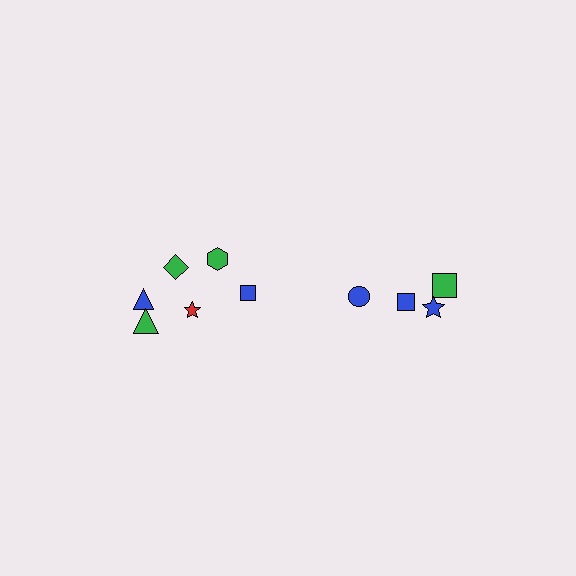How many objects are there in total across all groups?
There are 10 objects.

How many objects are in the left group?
There are 6 objects.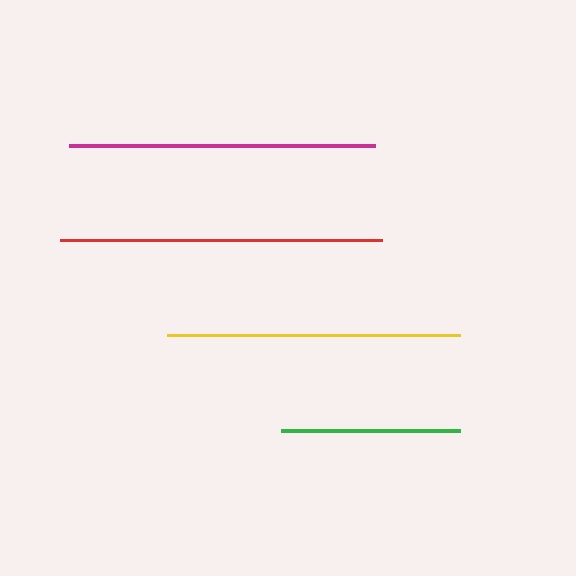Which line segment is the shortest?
The green line is the shortest at approximately 179 pixels.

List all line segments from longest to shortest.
From longest to shortest: red, magenta, yellow, green.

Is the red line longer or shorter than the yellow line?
The red line is longer than the yellow line.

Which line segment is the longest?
The red line is the longest at approximately 323 pixels.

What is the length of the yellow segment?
The yellow segment is approximately 292 pixels long.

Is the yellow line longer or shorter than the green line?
The yellow line is longer than the green line.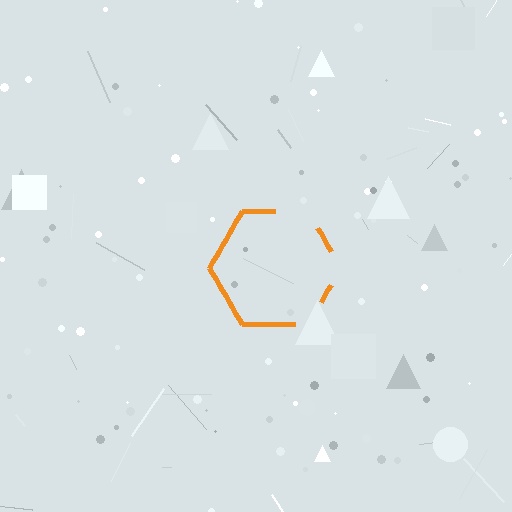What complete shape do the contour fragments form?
The contour fragments form a hexagon.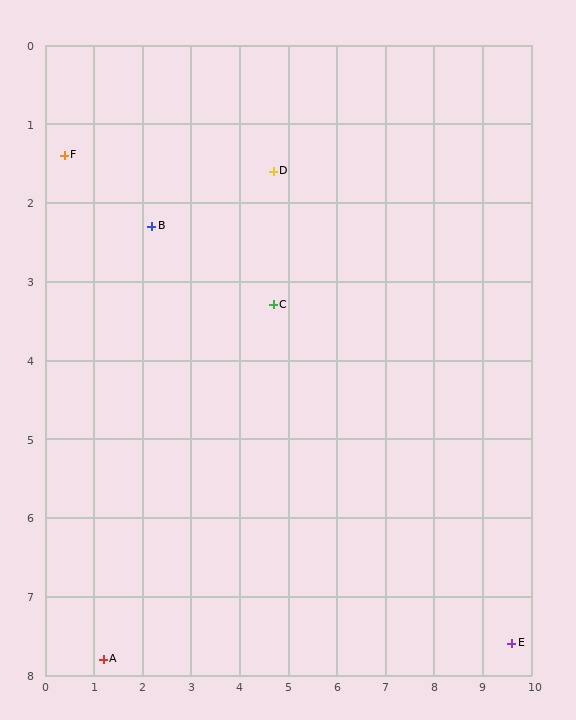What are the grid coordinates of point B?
Point B is at approximately (2.2, 2.3).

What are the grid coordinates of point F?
Point F is at approximately (0.4, 1.4).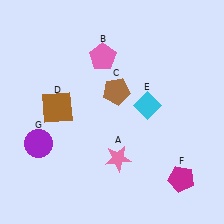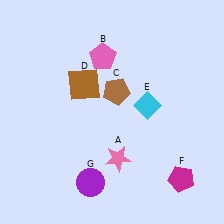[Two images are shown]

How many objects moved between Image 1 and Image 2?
2 objects moved between the two images.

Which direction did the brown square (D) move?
The brown square (D) moved right.